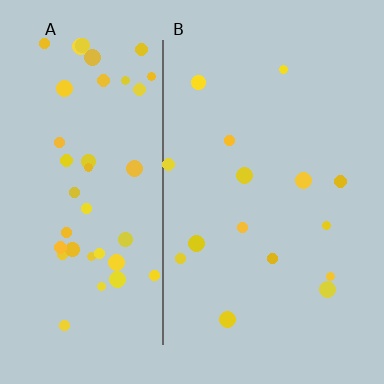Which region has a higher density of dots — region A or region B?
A (the left).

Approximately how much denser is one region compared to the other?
Approximately 2.9× — region A over region B.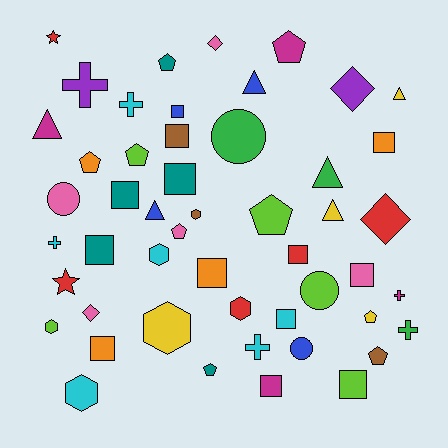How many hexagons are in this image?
There are 6 hexagons.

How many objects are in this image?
There are 50 objects.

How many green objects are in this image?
There are 3 green objects.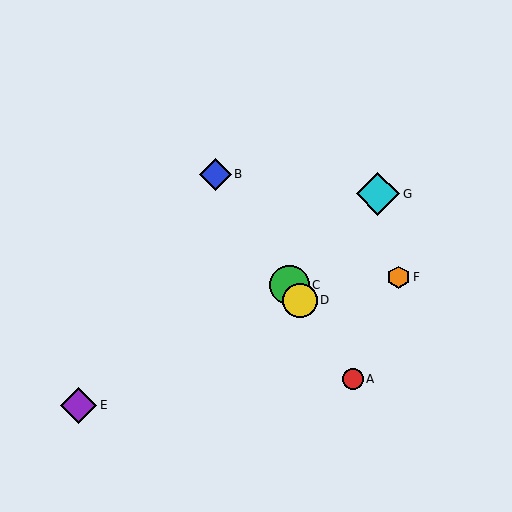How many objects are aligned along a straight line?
4 objects (A, B, C, D) are aligned along a straight line.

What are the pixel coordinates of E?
Object E is at (79, 405).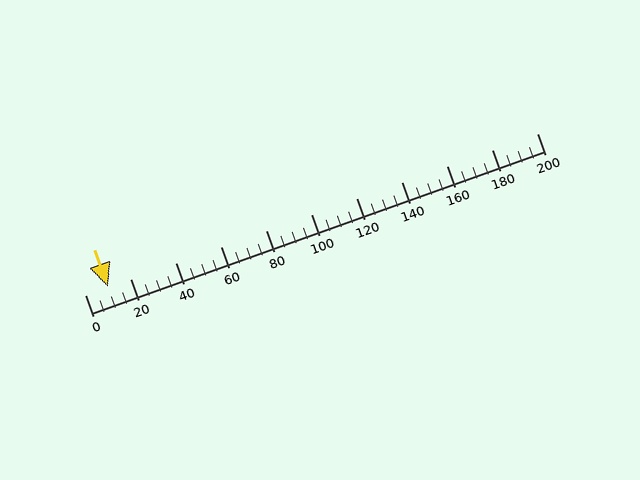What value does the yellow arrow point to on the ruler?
The yellow arrow points to approximately 10.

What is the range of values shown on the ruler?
The ruler shows values from 0 to 200.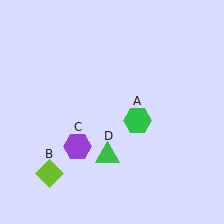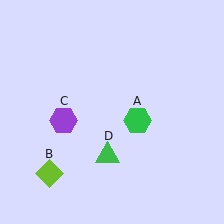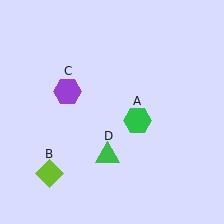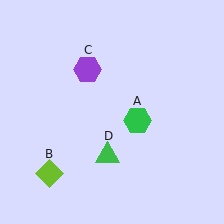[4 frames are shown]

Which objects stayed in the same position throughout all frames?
Green hexagon (object A) and lime diamond (object B) and green triangle (object D) remained stationary.